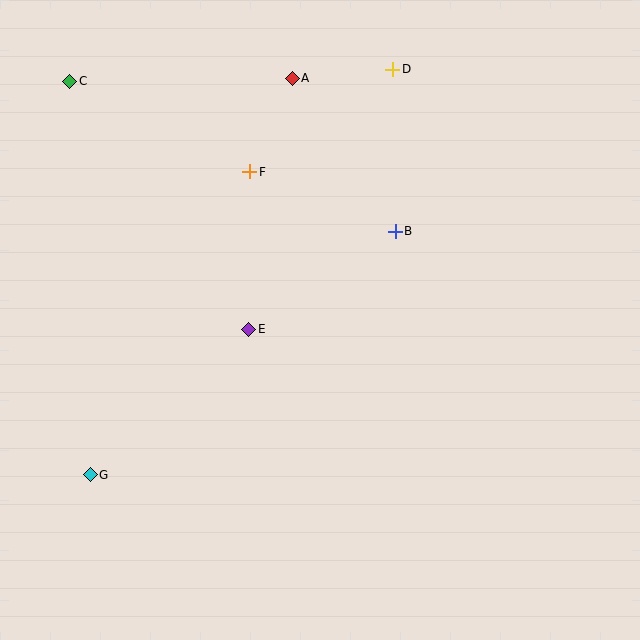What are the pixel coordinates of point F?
Point F is at (250, 172).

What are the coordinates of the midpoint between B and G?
The midpoint between B and G is at (243, 353).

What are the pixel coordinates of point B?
Point B is at (395, 231).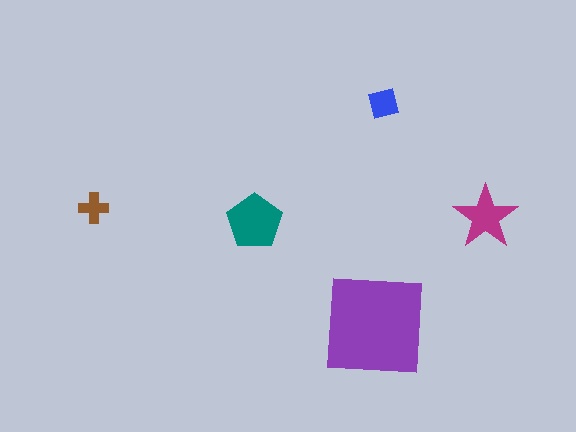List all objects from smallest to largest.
The brown cross, the blue square, the magenta star, the teal pentagon, the purple square.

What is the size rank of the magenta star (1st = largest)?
3rd.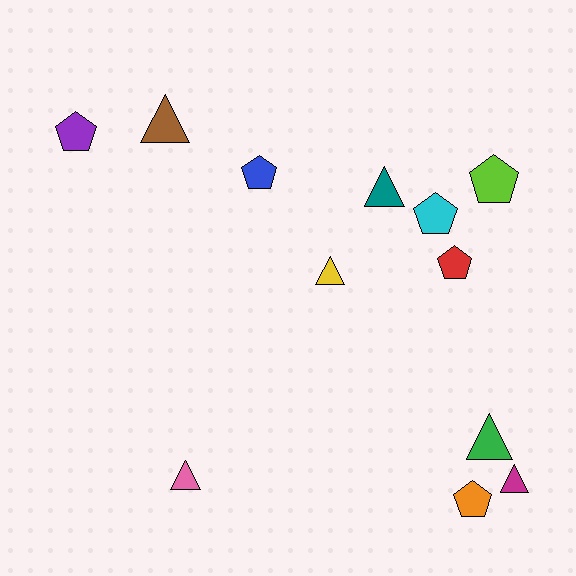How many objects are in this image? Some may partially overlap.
There are 12 objects.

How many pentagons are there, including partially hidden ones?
There are 6 pentagons.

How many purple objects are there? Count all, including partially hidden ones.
There is 1 purple object.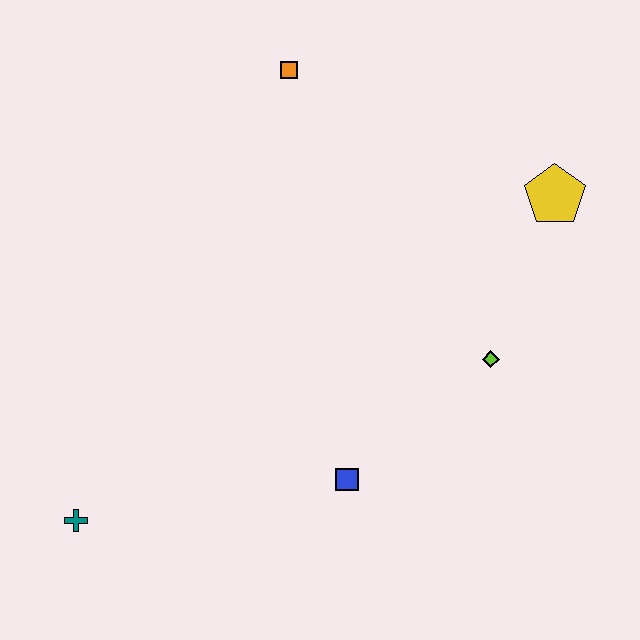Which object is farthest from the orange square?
The teal cross is farthest from the orange square.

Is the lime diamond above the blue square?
Yes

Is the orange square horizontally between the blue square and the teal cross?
Yes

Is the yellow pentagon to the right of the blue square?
Yes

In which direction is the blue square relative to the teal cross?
The blue square is to the right of the teal cross.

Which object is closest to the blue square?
The lime diamond is closest to the blue square.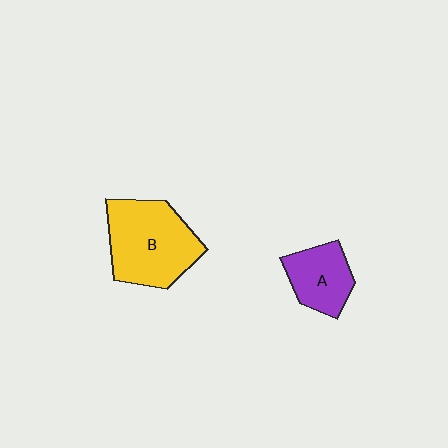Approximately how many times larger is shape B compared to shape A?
Approximately 1.8 times.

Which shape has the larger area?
Shape B (yellow).